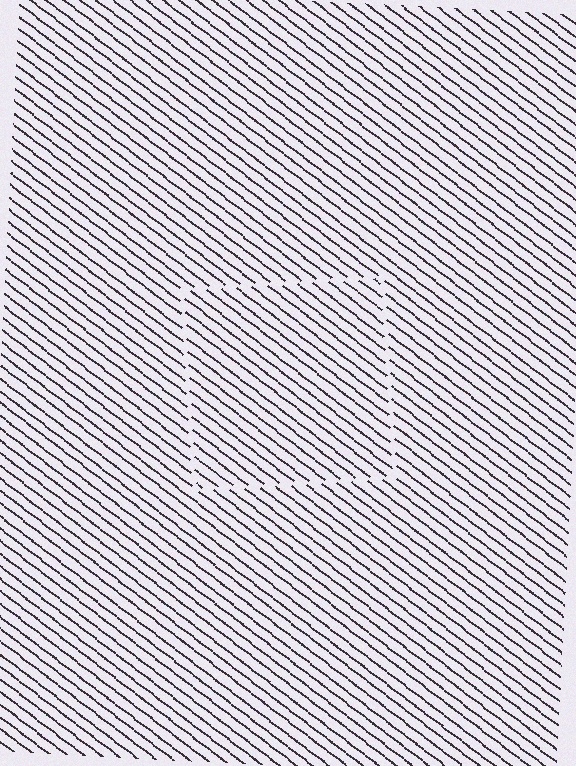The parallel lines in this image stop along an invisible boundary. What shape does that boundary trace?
An illusory square. The interior of the shape contains the same grating, shifted by half a period — the contour is defined by the phase discontinuity where line-ends from the inner and outer gratings abut.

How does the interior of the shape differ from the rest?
The interior of the shape contains the same grating, shifted by half a period — the contour is defined by the phase discontinuity where line-ends from the inner and outer gratings abut.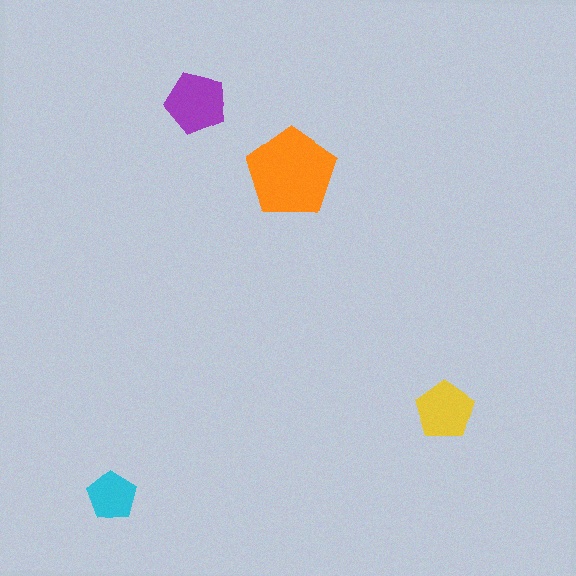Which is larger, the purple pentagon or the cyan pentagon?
The purple one.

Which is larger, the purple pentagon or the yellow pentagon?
The purple one.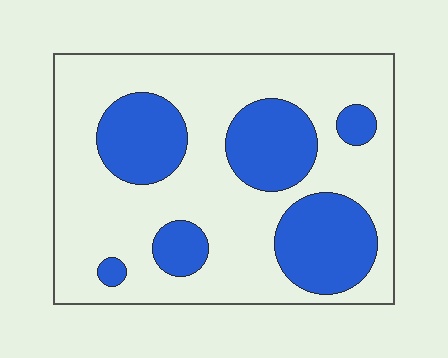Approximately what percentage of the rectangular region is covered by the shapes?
Approximately 30%.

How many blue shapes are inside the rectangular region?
6.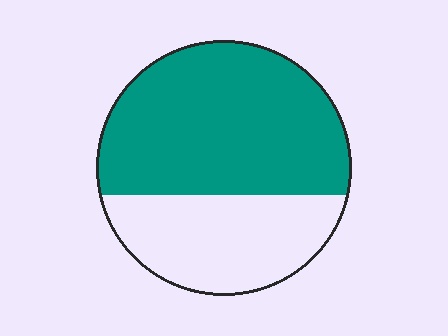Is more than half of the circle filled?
Yes.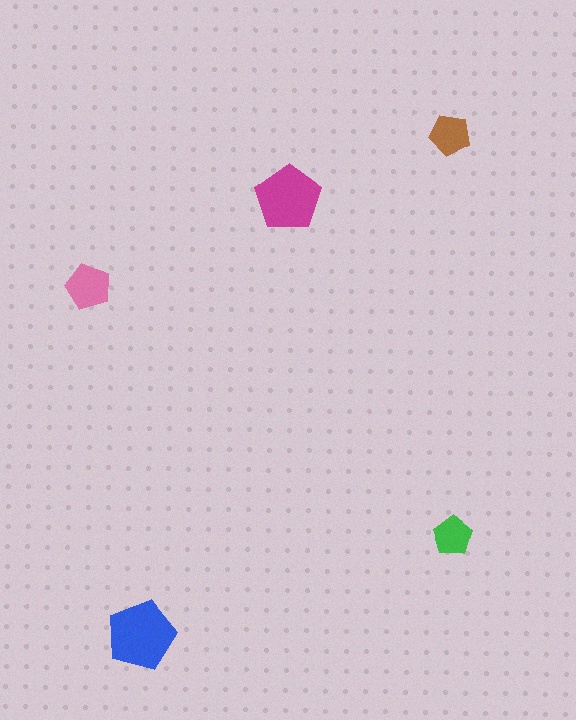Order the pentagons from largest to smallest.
the blue one, the magenta one, the pink one, the brown one, the green one.